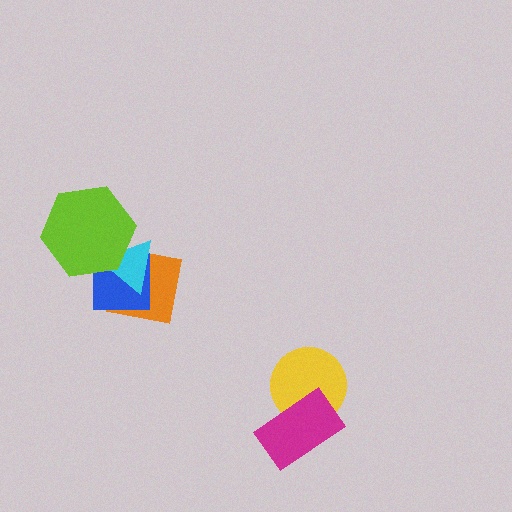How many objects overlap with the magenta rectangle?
1 object overlaps with the magenta rectangle.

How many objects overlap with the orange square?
2 objects overlap with the orange square.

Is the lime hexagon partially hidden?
No, no other shape covers it.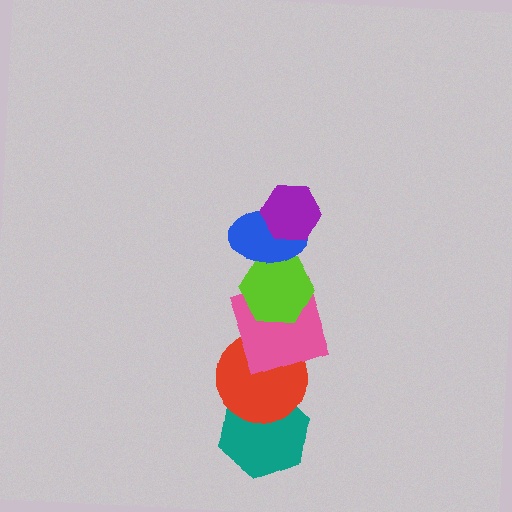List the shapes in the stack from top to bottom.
From top to bottom: the purple hexagon, the blue ellipse, the lime hexagon, the pink square, the red circle, the teal hexagon.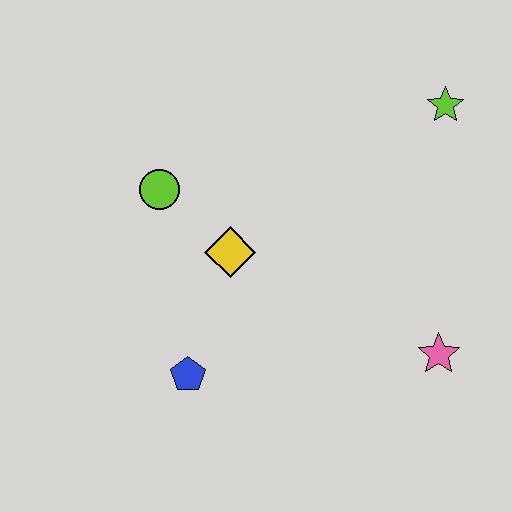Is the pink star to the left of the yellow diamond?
No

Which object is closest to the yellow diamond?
The lime circle is closest to the yellow diamond.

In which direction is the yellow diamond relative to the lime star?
The yellow diamond is to the left of the lime star.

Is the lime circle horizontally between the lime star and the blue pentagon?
No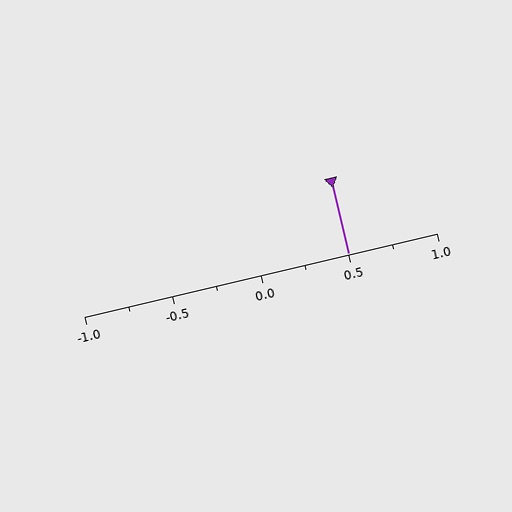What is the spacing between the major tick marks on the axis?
The major ticks are spaced 0.5 apart.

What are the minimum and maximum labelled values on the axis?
The axis runs from -1.0 to 1.0.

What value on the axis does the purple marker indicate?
The marker indicates approximately 0.5.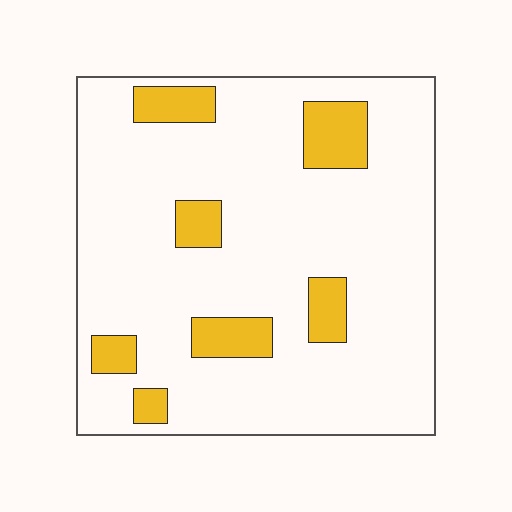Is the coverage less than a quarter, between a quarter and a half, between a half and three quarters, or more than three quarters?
Less than a quarter.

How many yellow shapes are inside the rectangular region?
7.